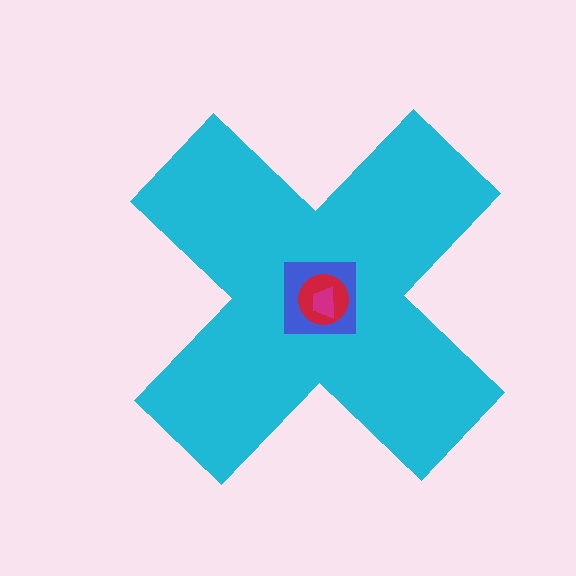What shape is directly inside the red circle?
The magenta trapezoid.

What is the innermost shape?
The magenta trapezoid.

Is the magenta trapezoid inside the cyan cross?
Yes.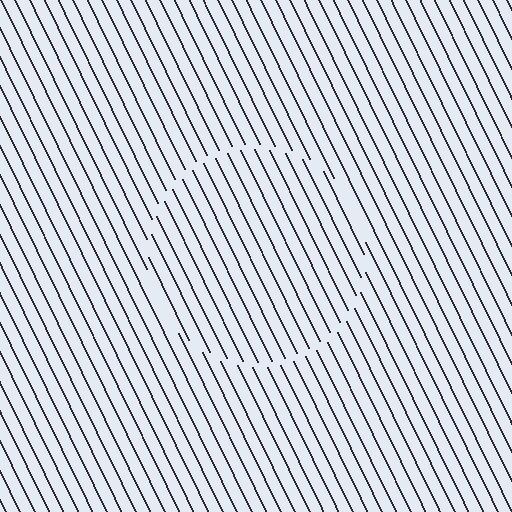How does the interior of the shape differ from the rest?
The interior of the shape contains the same grating, shifted by half a period — the contour is defined by the phase discontinuity where line-ends from the inner and outer gratings abut.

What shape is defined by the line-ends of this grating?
An illusory circle. The interior of the shape contains the same grating, shifted by half a period — the contour is defined by the phase discontinuity where line-ends from the inner and outer gratings abut.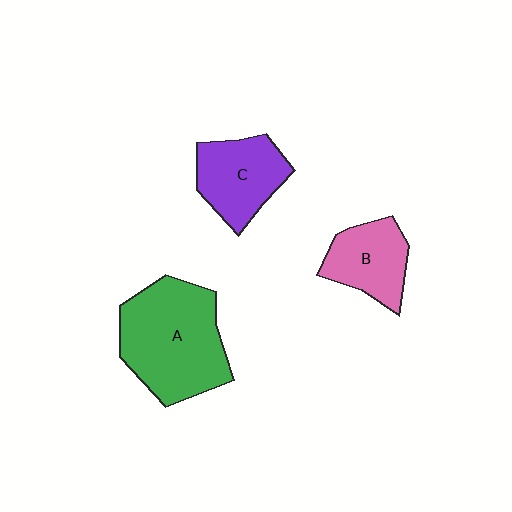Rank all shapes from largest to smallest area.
From largest to smallest: A (green), C (purple), B (pink).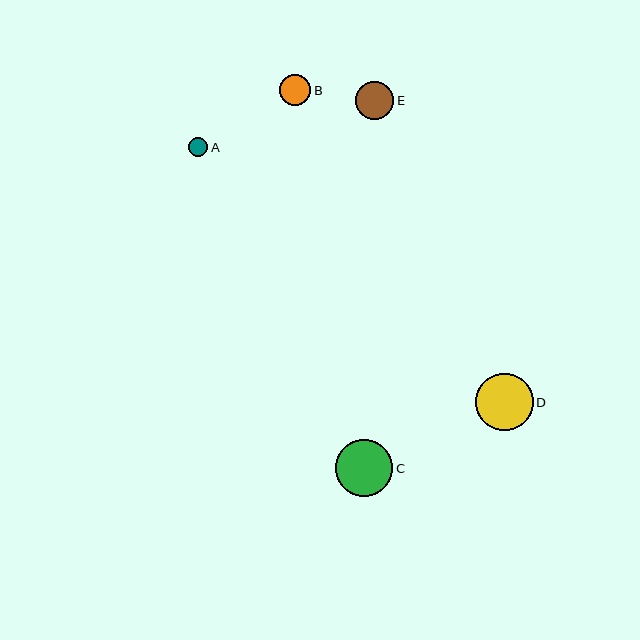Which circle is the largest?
Circle D is the largest with a size of approximately 57 pixels.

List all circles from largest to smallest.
From largest to smallest: D, C, E, B, A.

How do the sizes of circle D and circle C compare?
Circle D and circle C are approximately the same size.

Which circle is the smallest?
Circle A is the smallest with a size of approximately 19 pixels.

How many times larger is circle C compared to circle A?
Circle C is approximately 3.0 times the size of circle A.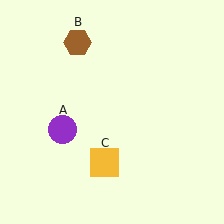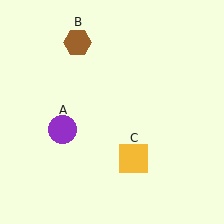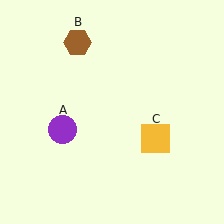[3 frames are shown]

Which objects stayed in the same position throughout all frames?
Purple circle (object A) and brown hexagon (object B) remained stationary.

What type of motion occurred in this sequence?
The yellow square (object C) rotated counterclockwise around the center of the scene.